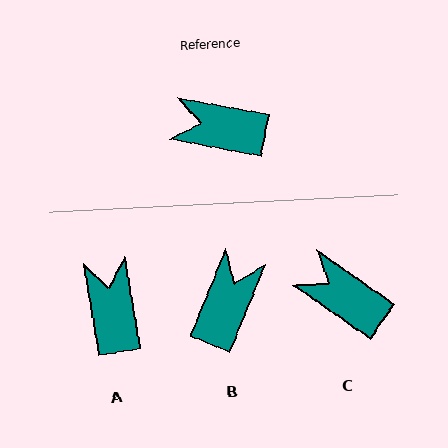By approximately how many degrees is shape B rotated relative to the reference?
Approximately 102 degrees clockwise.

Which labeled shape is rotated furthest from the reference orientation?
B, about 102 degrees away.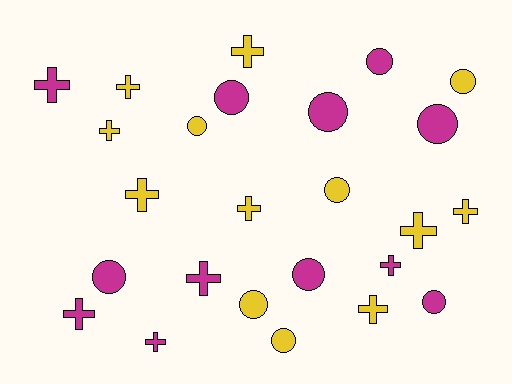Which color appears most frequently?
Yellow, with 13 objects.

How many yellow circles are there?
There are 5 yellow circles.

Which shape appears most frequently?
Cross, with 13 objects.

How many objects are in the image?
There are 25 objects.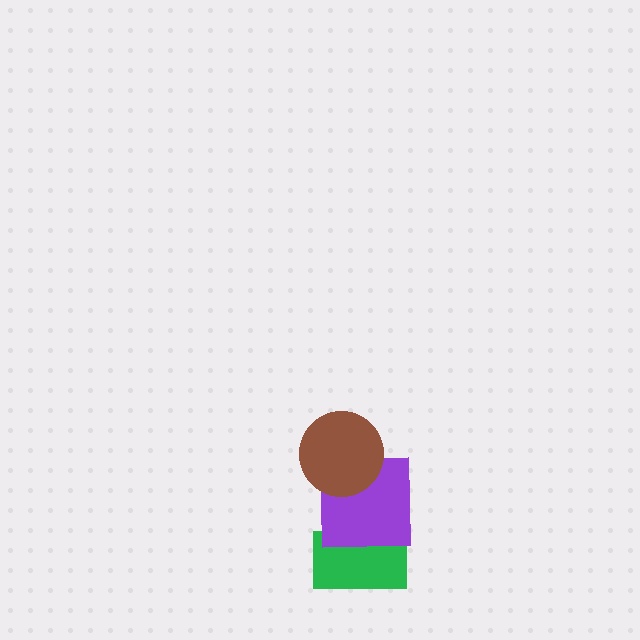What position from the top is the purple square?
The purple square is 2nd from the top.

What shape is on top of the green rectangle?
The purple square is on top of the green rectangle.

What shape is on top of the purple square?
The brown circle is on top of the purple square.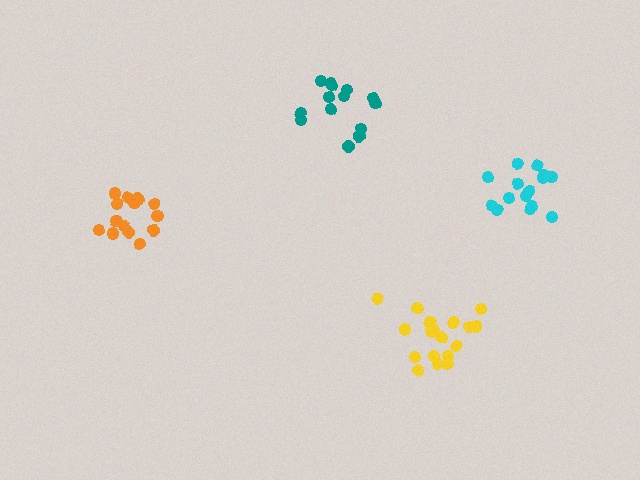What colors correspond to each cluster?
The clusters are colored: orange, cyan, yellow, teal.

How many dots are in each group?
Group 1: 15 dots, Group 2: 15 dots, Group 3: 19 dots, Group 4: 14 dots (63 total).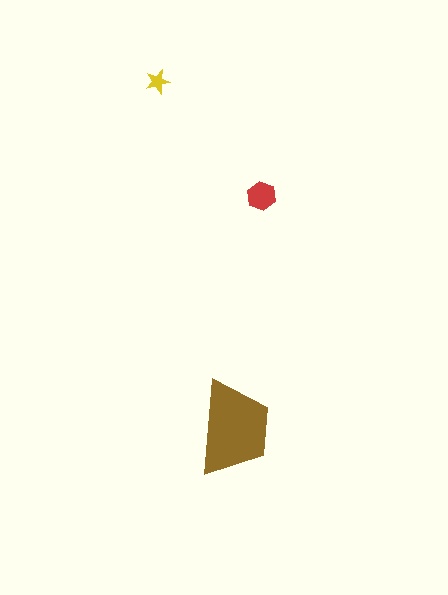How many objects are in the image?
There are 3 objects in the image.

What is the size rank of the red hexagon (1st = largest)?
2nd.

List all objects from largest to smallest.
The brown trapezoid, the red hexagon, the yellow star.